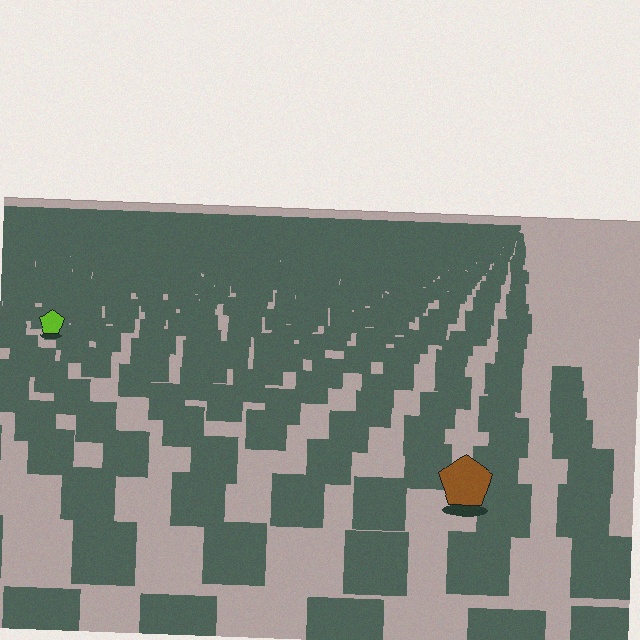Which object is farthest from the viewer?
The lime pentagon is farthest from the viewer. It appears smaller and the ground texture around it is denser.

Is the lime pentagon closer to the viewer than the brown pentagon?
No. The brown pentagon is closer — you can tell from the texture gradient: the ground texture is coarser near it.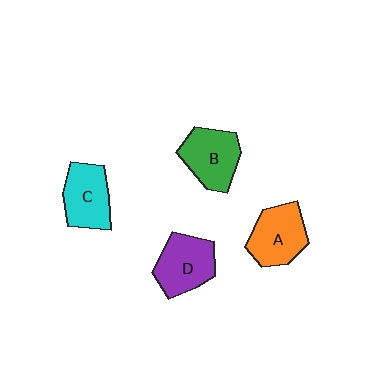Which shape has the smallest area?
Shape C (cyan).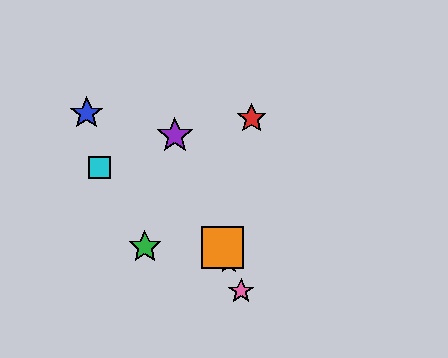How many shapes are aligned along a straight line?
4 shapes (the yellow star, the purple star, the orange square, the pink star) are aligned along a straight line.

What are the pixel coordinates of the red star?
The red star is at (252, 118).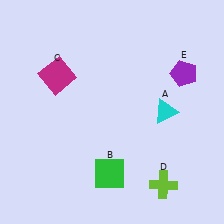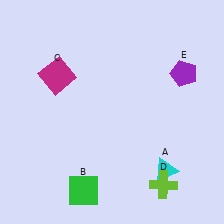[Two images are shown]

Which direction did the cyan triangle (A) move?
The cyan triangle (A) moved down.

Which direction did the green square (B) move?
The green square (B) moved left.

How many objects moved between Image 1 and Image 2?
2 objects moved between the two images.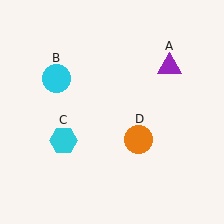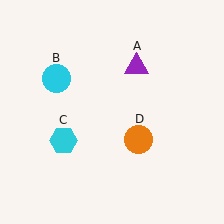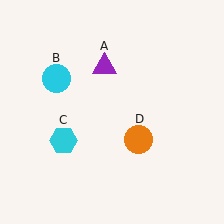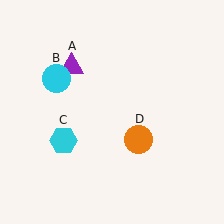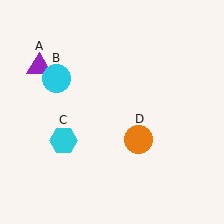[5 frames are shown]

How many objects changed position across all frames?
1 object changed position: purple triangle (object A).